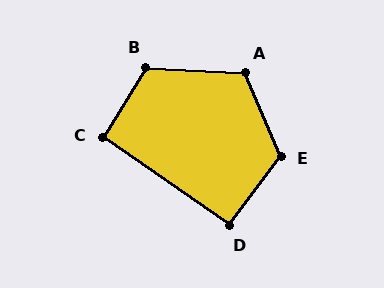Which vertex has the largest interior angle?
E, at approximately 121 degrees.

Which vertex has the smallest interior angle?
D, at approximately 92 degrees.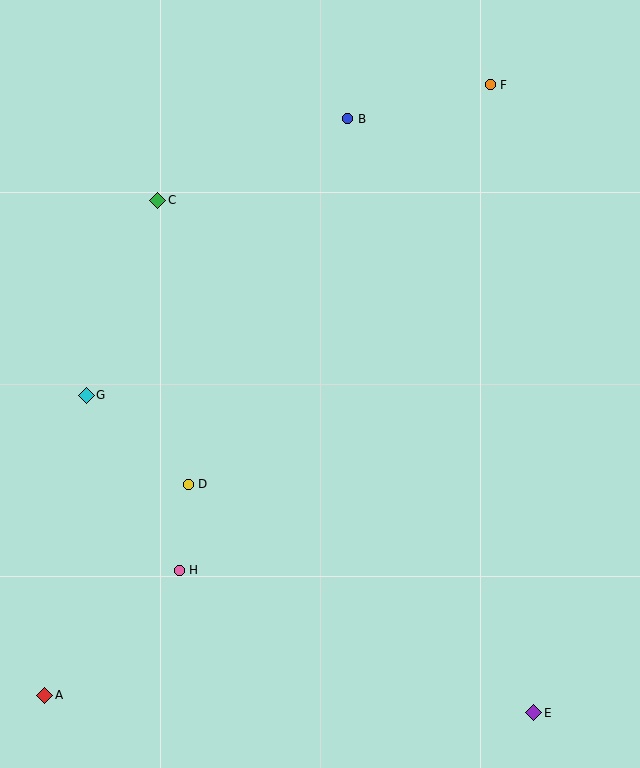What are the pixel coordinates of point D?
Point D is at (188, 484).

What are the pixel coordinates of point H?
Point H is at (179, 570).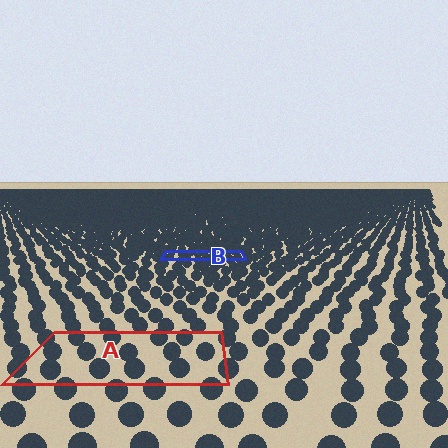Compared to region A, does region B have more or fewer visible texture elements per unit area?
Region B has more texture elements per unit area — they are packed more densely because it is farther away.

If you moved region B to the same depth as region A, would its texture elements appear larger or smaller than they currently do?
They would appear larger. At a closer depth, the same texture elements are projected at a bigger on-screen size.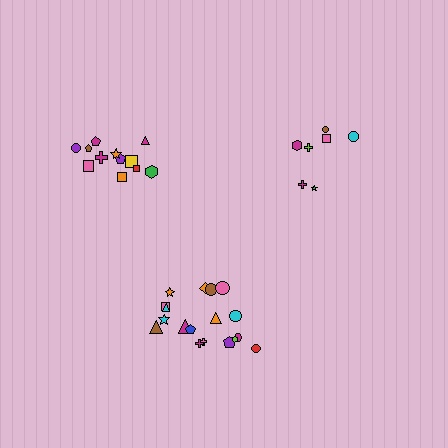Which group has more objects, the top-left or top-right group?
The top-left group.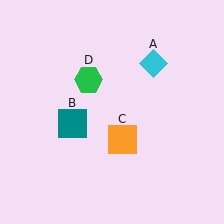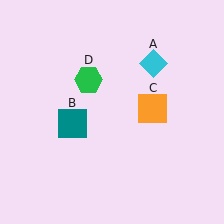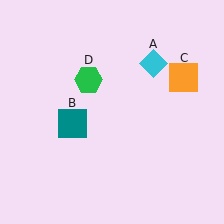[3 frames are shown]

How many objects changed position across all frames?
1 object changed position: orange square (object C).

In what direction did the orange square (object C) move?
The orange square (object C) moved up and to the right.